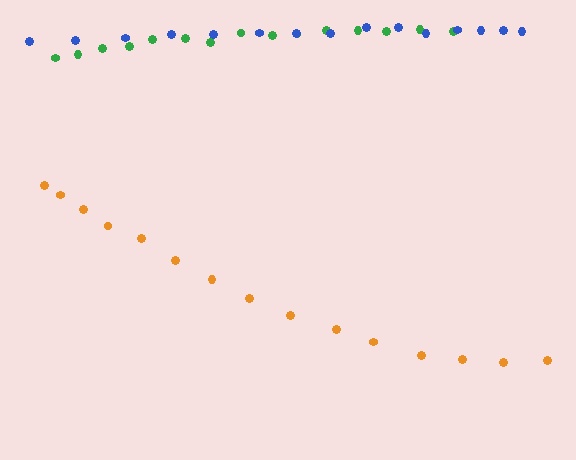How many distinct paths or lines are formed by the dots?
There are 3 distinct paths.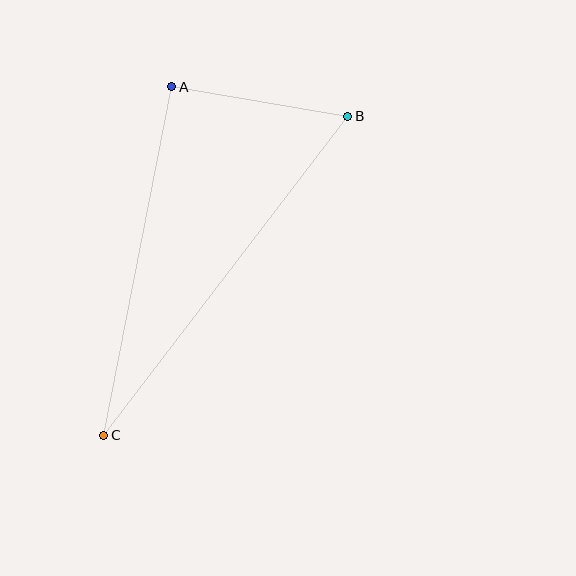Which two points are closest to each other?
Points A and B are closest to each other.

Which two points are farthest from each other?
Points B and C are farthest from each other.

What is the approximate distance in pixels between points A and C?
The distance between A and C is approximately 355 pixels.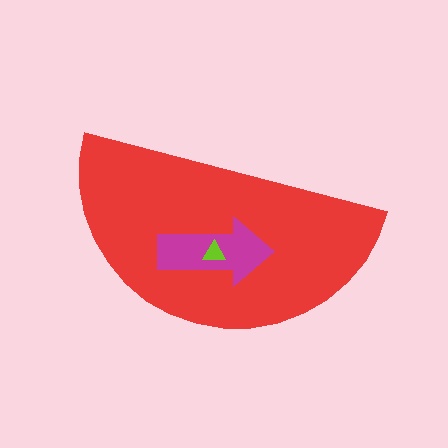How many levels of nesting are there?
3.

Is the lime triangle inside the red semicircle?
Yes.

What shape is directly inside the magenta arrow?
The lime triangle.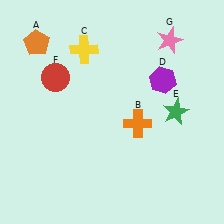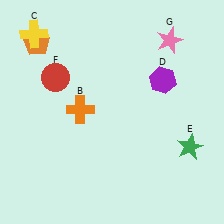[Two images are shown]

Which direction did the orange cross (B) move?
The orange cross (B) moved left.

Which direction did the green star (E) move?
The green star (E) moved down.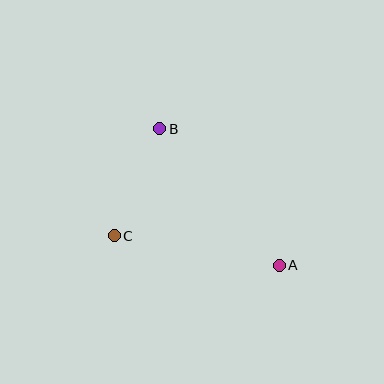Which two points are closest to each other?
Points B and C are closest to each other.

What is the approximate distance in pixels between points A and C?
The distance between A and C is approximately 168 pixels.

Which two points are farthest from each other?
Points A and B are farthest from each other.